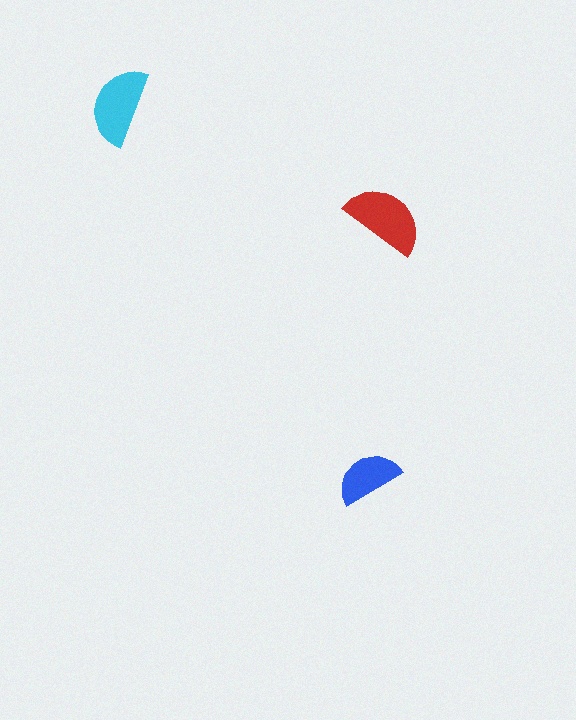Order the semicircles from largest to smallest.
the red one, the cyan one, the blue one.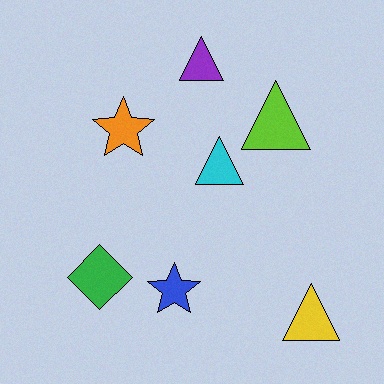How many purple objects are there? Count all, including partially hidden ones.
There is 1 purple object.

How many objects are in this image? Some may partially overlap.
There are 7 objects.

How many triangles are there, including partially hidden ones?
There are 4 triangles.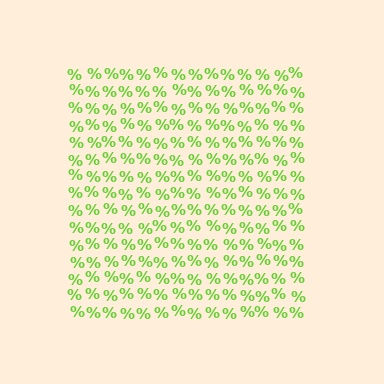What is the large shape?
The large shape is a square.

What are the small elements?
The small elements are percent signs.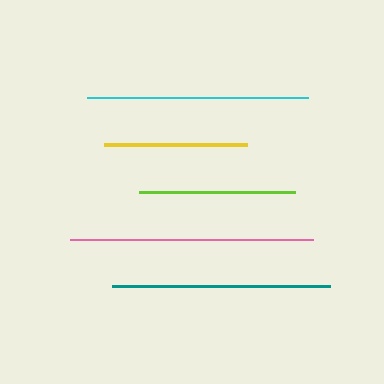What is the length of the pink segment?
The pink segment is approximately 243 pixels long.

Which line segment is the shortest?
The yellow line is the shortest at approximately 143 pixels.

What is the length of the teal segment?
The teal segment is approximately 217 pixels long.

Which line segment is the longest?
The pink line is the longest at approximately 243 pixels.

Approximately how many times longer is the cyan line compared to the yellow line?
The cyan line is approximately 1.5 times the length of the yellow line.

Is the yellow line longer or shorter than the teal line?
The teal line is longer than the yellow line.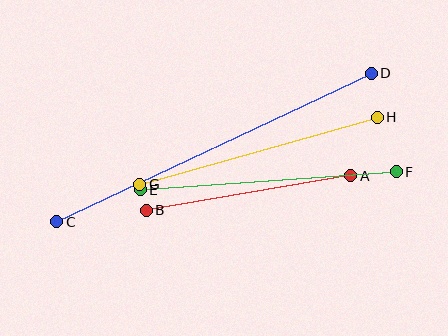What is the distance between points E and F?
The distance is approximately 257 pixels.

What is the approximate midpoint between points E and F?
The midpoint is at approximately (268, 181) pixels.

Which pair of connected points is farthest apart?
Points C and D are farthest apart.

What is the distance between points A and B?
The distance is approximately 208 pixels.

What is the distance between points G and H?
The distance is approximately 247 pixels.